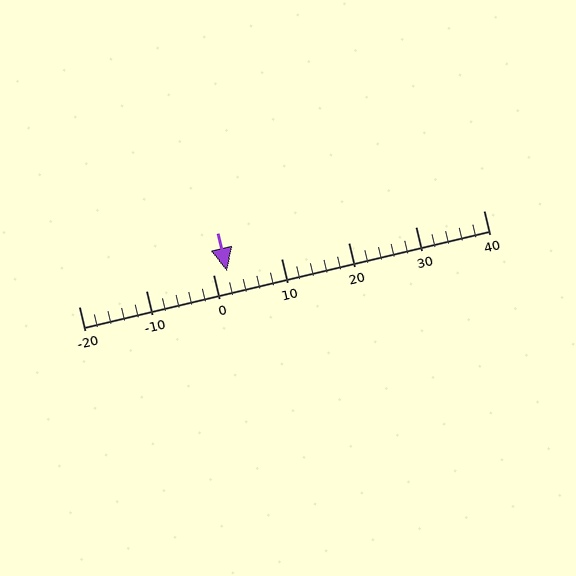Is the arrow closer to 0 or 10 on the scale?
The arrow is closer to 0.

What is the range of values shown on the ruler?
The ruler shows values from -20 to 40.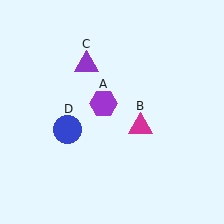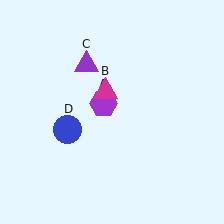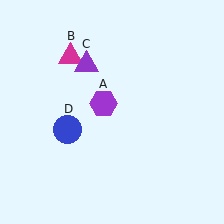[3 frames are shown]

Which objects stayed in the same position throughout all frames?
Purple hexagon (object A) and purple triangle (object C) and blue circle (object D) remained stationary.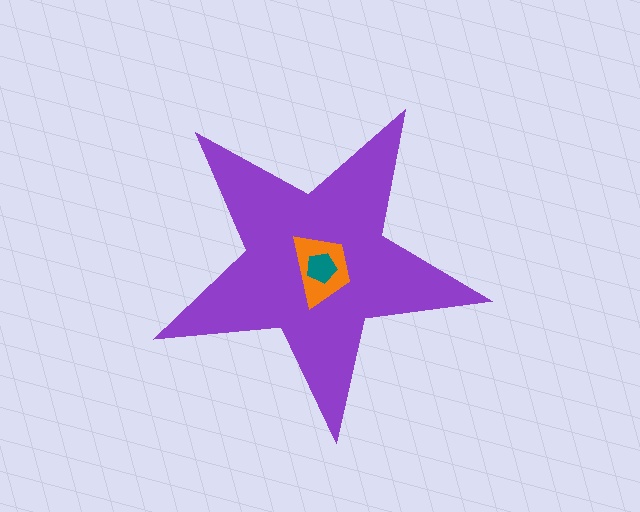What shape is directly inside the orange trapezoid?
The teal pentagon.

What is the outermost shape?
The purple star.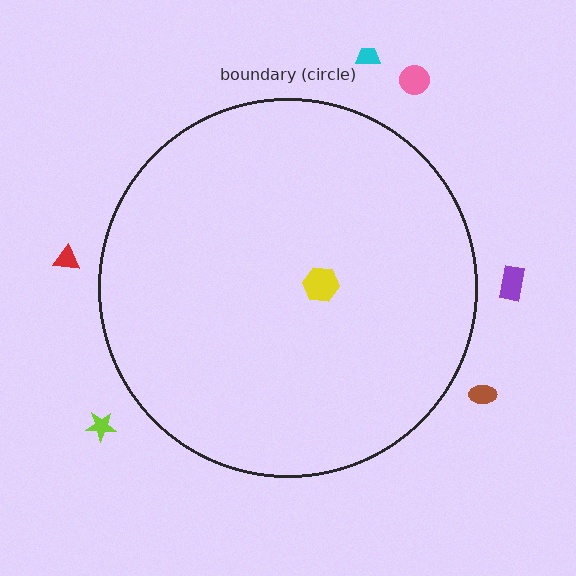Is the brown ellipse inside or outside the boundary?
Outside.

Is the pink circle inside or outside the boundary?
Outside.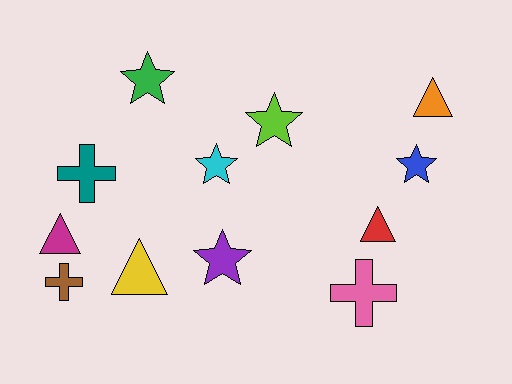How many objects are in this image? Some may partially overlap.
There are 12 objects.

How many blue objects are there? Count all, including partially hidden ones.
There is 1 blue object.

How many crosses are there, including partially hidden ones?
There are 3 crosses.